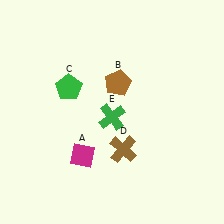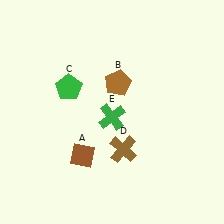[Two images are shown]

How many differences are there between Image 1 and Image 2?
There is 1 difference between the two images.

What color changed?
The diamond (A) changed from magenta in Image 1 to brown in Image 2.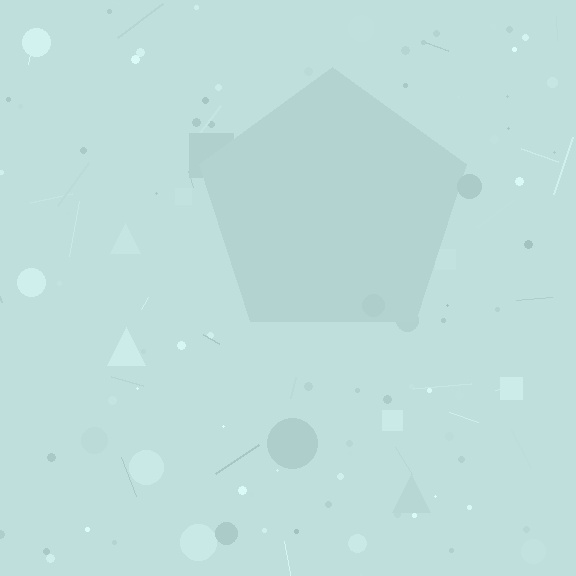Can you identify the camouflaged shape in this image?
The camouflaged shape is a pentagon.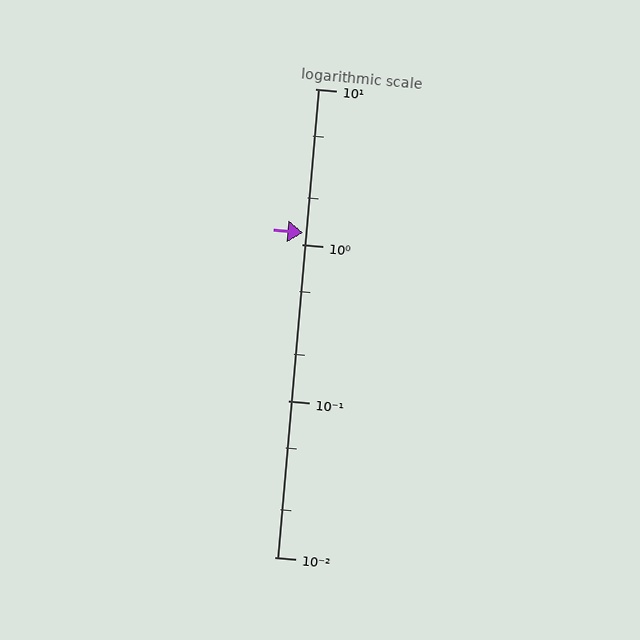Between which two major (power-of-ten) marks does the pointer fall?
The pointer is between 1 and 10.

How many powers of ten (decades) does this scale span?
The scale spans 3 decades, from 0.01 to 10.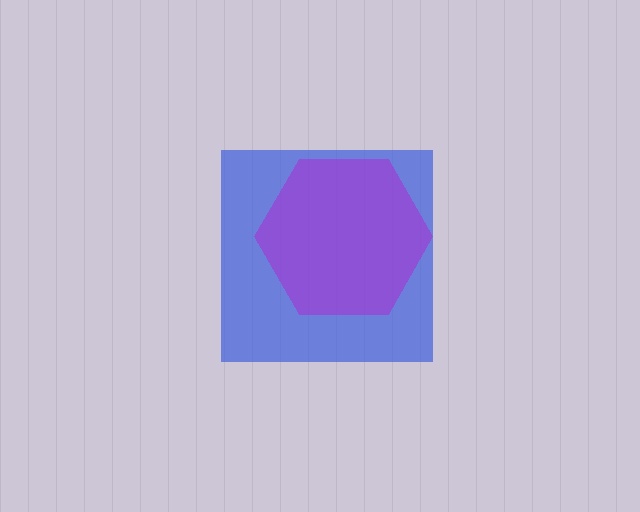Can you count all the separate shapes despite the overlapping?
Yes, there are 2 separate shapes.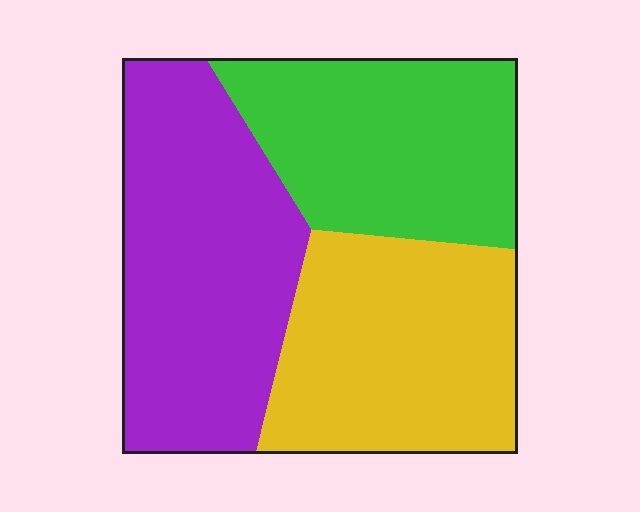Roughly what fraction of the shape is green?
Green takes up between a quarter and a half of the shape.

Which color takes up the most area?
Purple, at roughly 40%.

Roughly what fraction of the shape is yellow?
Yellow covers around 30% of the shape.